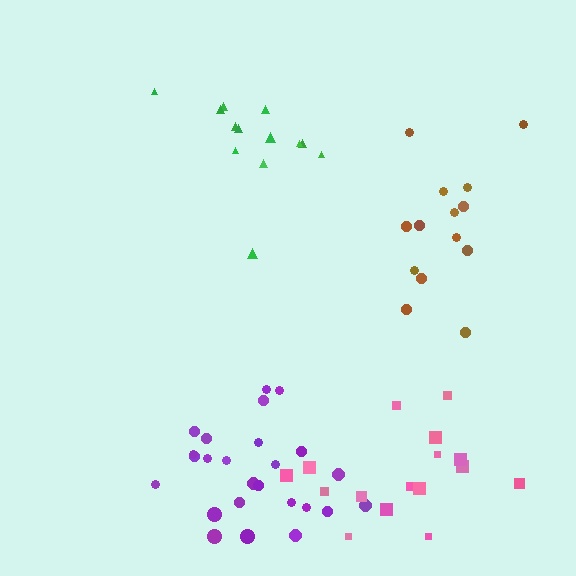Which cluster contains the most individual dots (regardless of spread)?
Purple (25).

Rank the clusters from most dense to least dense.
purple, green, pink, brown.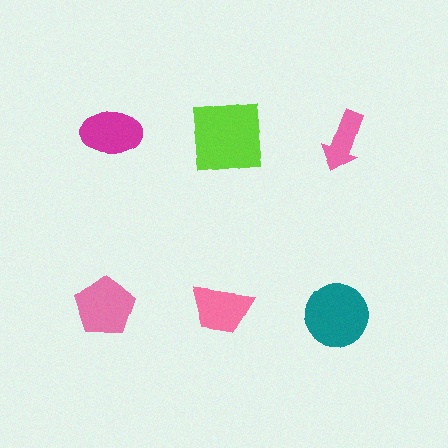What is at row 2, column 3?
A teal circle.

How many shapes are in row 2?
3 shapes.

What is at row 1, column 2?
A lime square.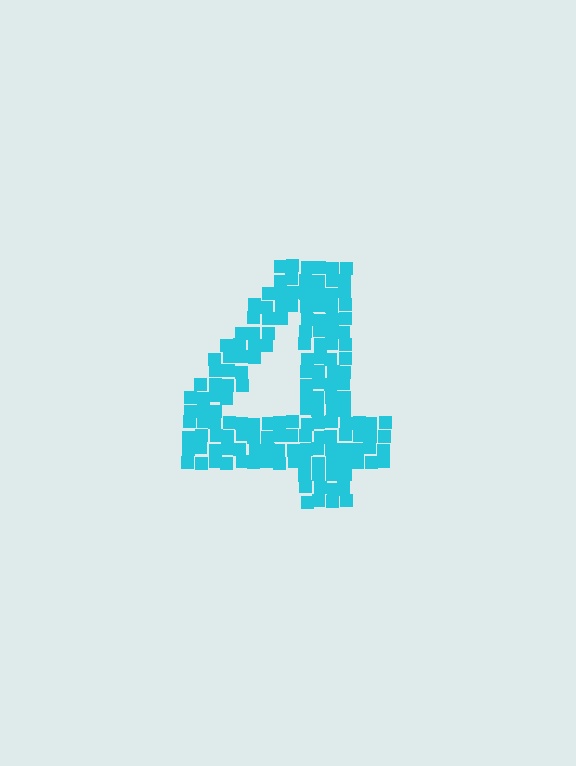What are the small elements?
The small elements are squares.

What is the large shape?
The large shape is the digit 4.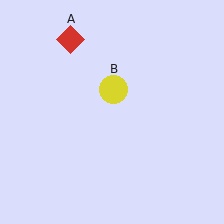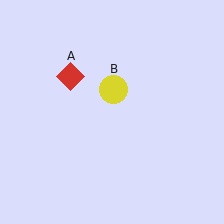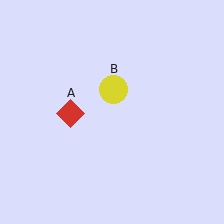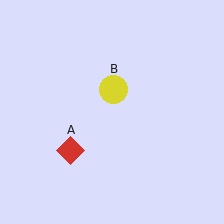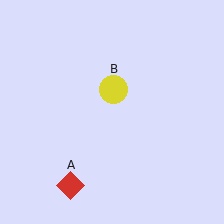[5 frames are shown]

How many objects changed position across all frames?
1 object changed position: red diamond (object A).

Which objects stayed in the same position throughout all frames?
Yellow circle (object B) remained stationary.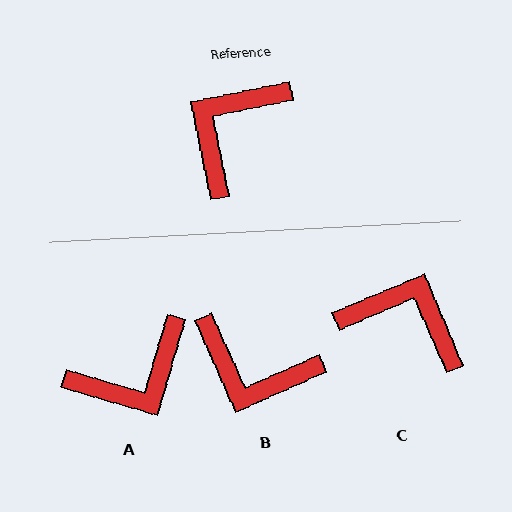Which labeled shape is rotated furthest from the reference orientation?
A, about 152 degrees away.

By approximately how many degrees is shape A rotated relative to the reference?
Approximately 152 degrees counter-clockwise.